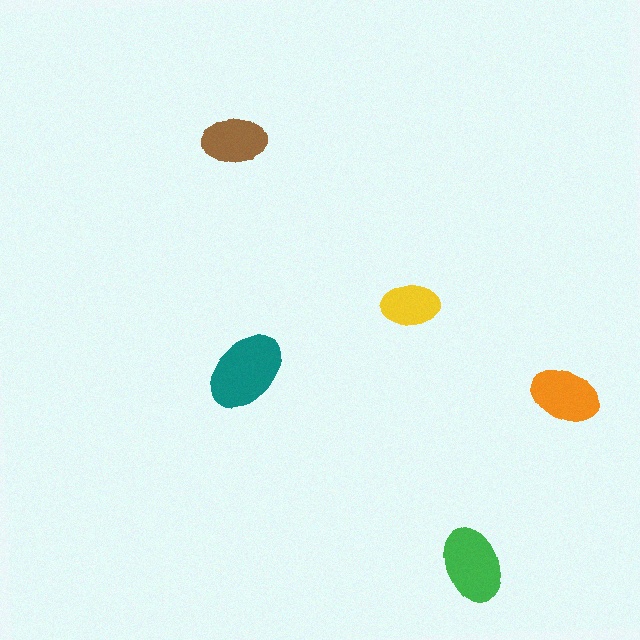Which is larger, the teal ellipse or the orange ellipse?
The teal one.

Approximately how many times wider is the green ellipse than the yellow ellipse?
About 1.5 times wider.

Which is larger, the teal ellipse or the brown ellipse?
The teal one.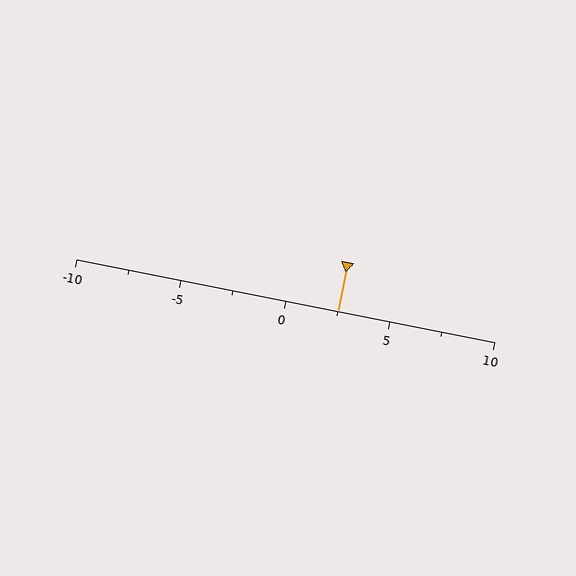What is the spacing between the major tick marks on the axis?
The major ticks are spaced 5 apart.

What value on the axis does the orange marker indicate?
The marker indicates approximately 2.5.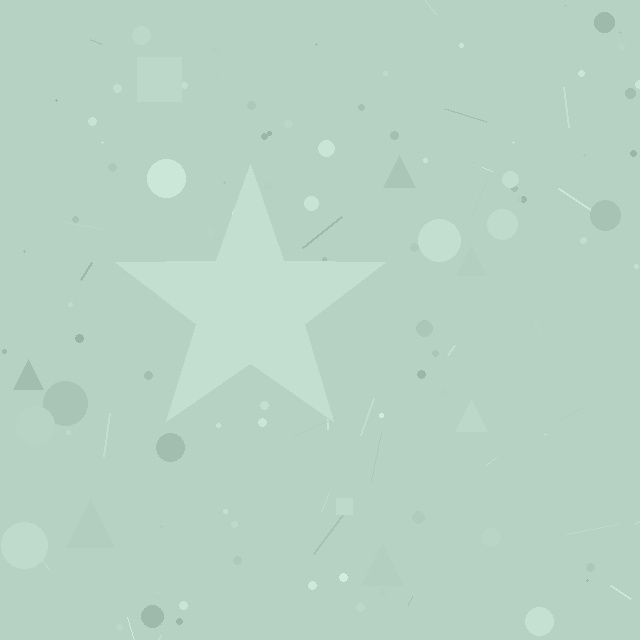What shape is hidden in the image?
A star is hidden in the image.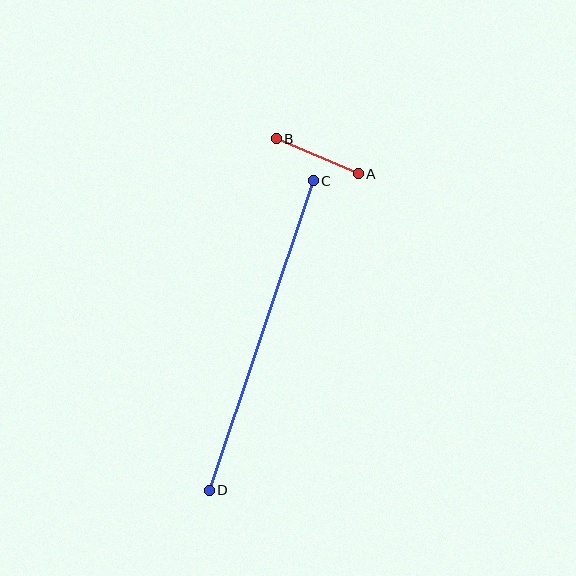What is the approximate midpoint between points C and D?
The midpoint is at approximately (261, 336) pixels.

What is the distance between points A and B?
The distance is approximately 89 pixels.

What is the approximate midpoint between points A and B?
The midpoint is at approximately (317, 156) pixels.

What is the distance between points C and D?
The distance is approximately 326 pixels.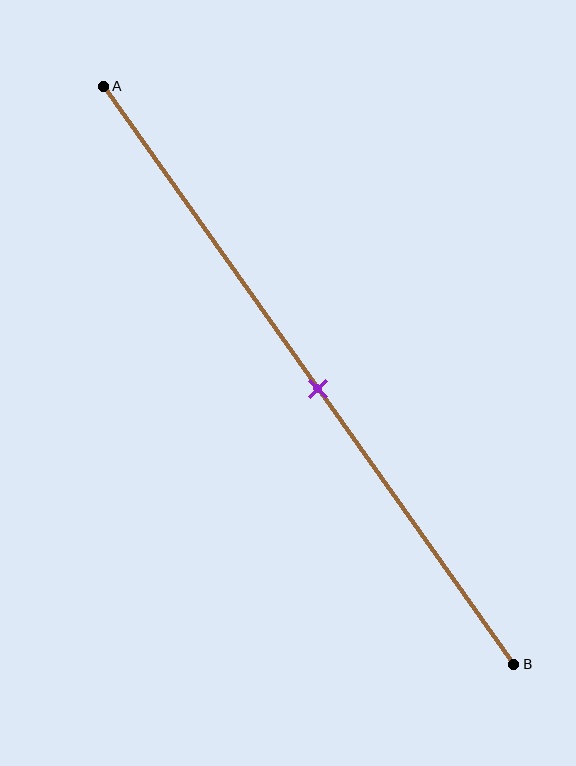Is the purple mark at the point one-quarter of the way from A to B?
No, the mark is at about 50% from A, not at the 25% one-quarter point.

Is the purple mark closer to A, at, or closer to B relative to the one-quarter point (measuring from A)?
The purple mark is closer to point B than the one-quarter point of segment AB.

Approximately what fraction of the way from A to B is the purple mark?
The purple mark is approximately 50% of the way from A to B.